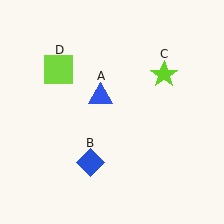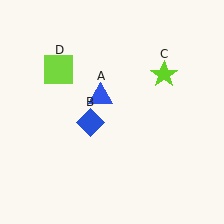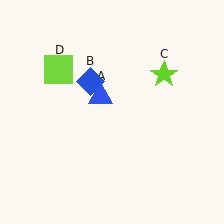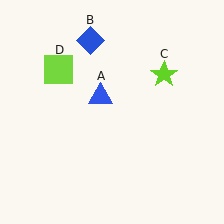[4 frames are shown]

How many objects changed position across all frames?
1 object changed position: blue diamond (object B).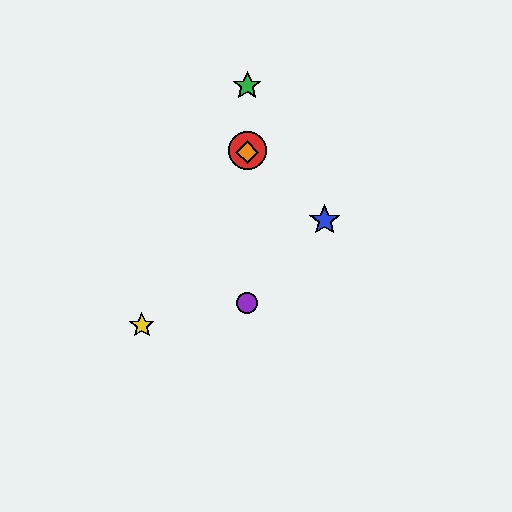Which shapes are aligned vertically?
The red circle, the green star, the purple circle, the orange diamond are aligned vertically.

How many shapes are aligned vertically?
4 shapes (the red circle, the green star, the purple circle, the orange diamond) are aligned vertically.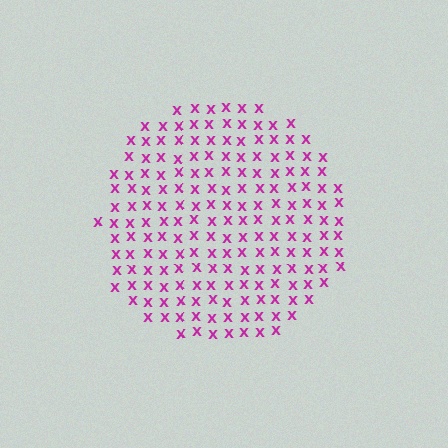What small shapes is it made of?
It is made of small letter X's.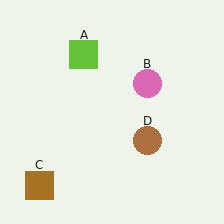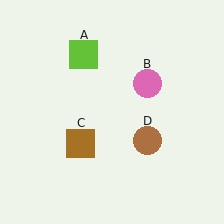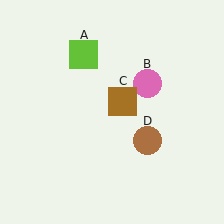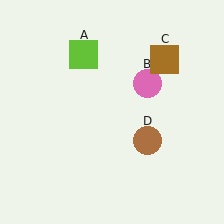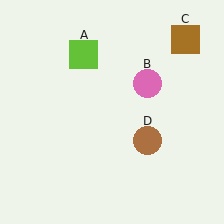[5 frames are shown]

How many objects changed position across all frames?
1 object changed position: brown square (object C).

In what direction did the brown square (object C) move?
The brown square (object C) moved up and to the right.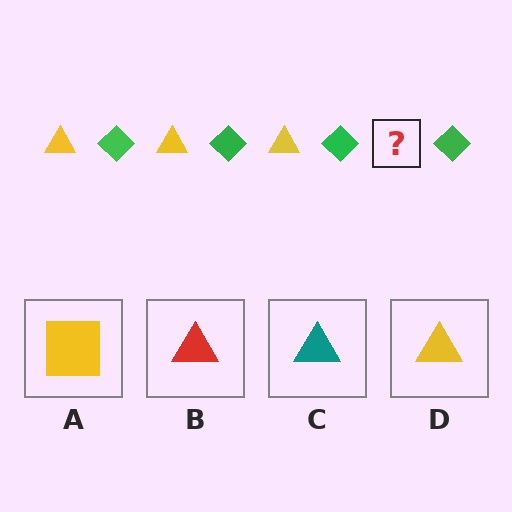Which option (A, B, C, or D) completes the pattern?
D.